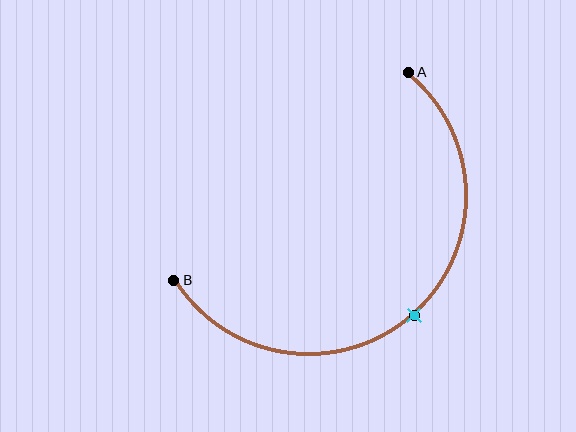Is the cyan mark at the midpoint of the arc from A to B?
Yes. The cyan mark lies on the arc at equal arc-length from both A and B — it is the arc midpoint.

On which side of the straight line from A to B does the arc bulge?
The arc bulges below and to the right of the straight line connecting A and B.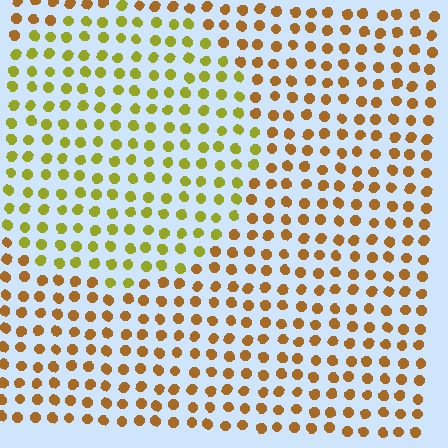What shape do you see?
I see a circle.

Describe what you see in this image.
The image is filled with small brown elements in a uniform arrangement. A circle-shaped region is visible where the elements are tinted to a slightly different hue, forming a subtle color boundary.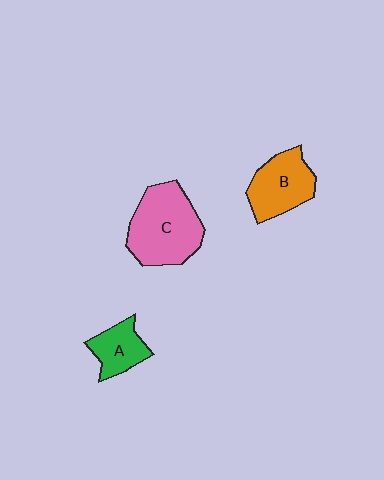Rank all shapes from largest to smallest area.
From largest to smallest: C (pink), B (orange), A (green).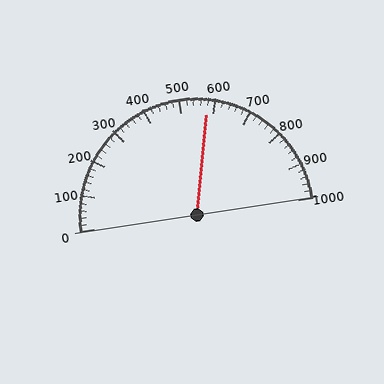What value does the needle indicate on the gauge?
The needle indicates approximately 580.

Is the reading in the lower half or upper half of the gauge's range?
The reading is in the upper half of the range (0 to 1000).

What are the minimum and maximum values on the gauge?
The gauge ranges from 0 to 1000.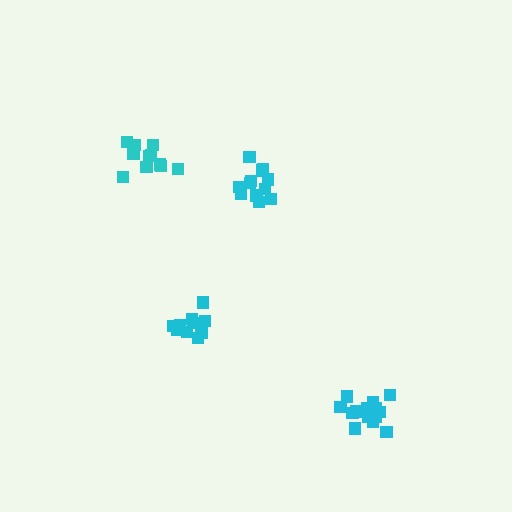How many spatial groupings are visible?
There are 4 spatial groupings.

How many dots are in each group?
Group 1: 11 dots, Group 2: 12 dots, Group 3: 15 dots, Group 4: 11 dots (49 total).